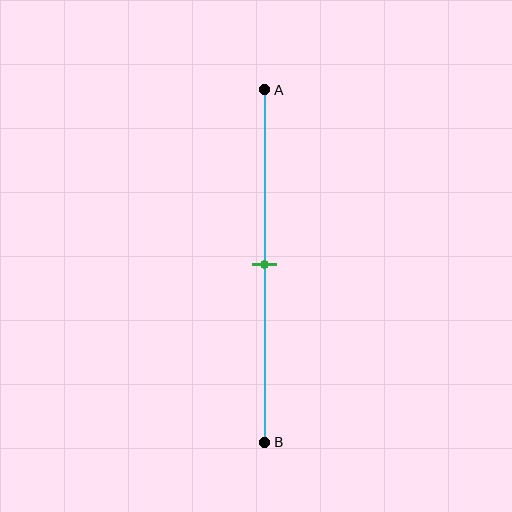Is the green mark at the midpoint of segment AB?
Yes, the mark is approximately at the midpoint.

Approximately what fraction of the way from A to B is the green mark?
The green mark is approximately 50% of the way from A to B.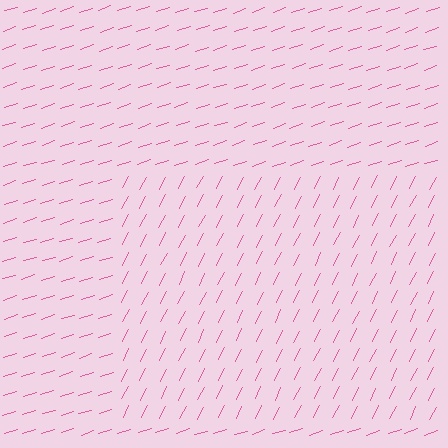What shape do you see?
I see a rectangle.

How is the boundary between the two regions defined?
The boundary is defined purely by a change in line orientation (approximately 45 degrees difference). All lines are the same color and thickness.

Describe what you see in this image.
The image is filled with small pink line segments. A rectangle region in the image has lines oriented differently from the surrounding lines, creating a visible texture boundary.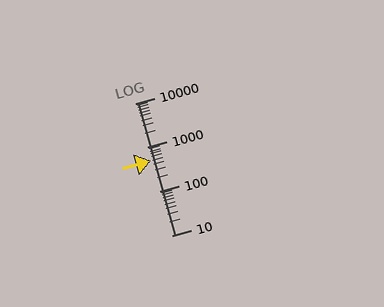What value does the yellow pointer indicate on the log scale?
The pointer indicates approximately 510.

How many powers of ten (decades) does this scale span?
The scale spans 3 decades, from 10 to 10000.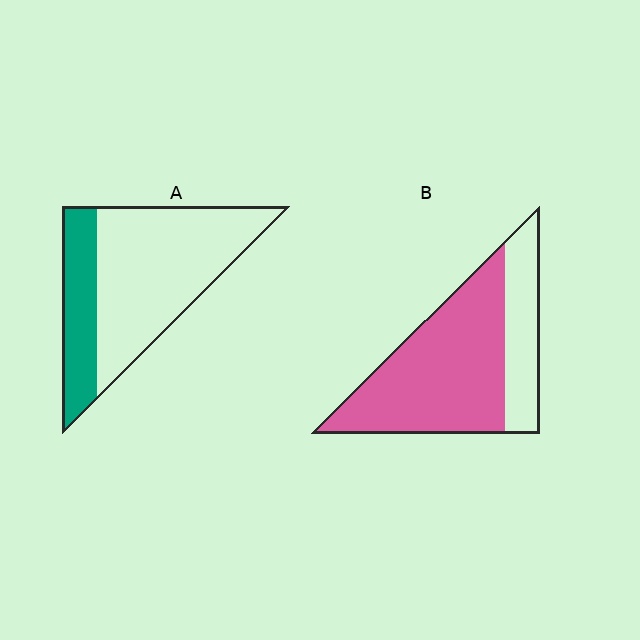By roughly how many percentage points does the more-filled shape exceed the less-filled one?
By roughly 45 percentage points (B over A).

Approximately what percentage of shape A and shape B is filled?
A is approximately 30% and B is approximately 70%.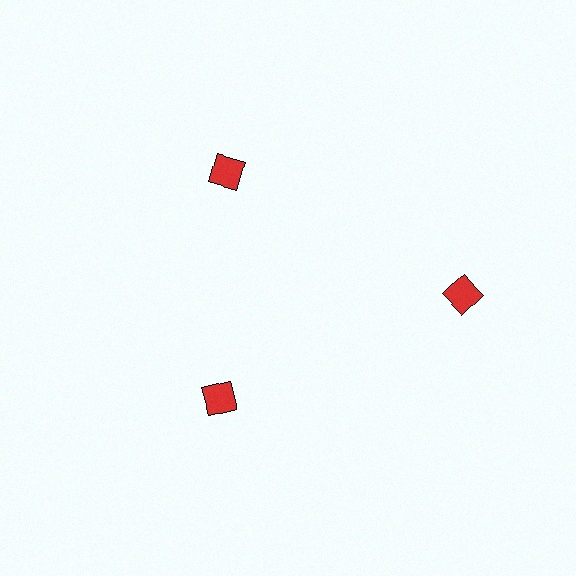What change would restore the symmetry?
The symmetry would be restored by moving it inward, back onto the ring so that all 3 squares sit at equal angles and equal distance from the center.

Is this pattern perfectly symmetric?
No. The 3 red squares are arranged in a ring, but one element near the 3 o'clock position is pushed outward from the center, breaking the 3-fold rotational symmetry.